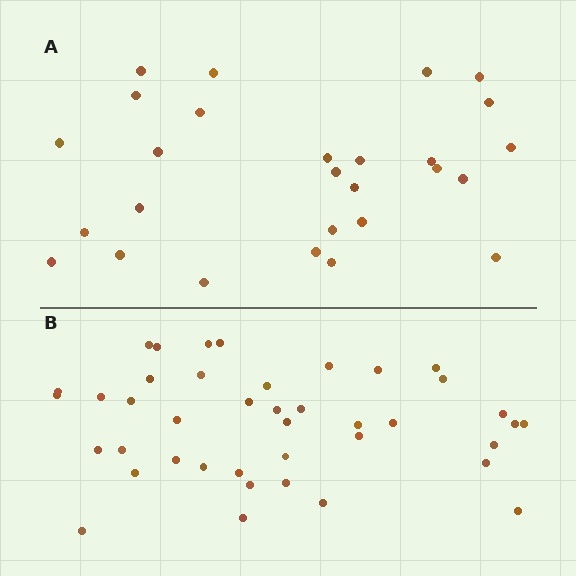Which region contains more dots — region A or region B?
Region B (the bottom region) has more dots.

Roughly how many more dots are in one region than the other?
Region B has approximately 15 more dots than region A.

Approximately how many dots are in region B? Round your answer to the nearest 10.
About 40 dots. (The exact count is 41, which rounds to 40.)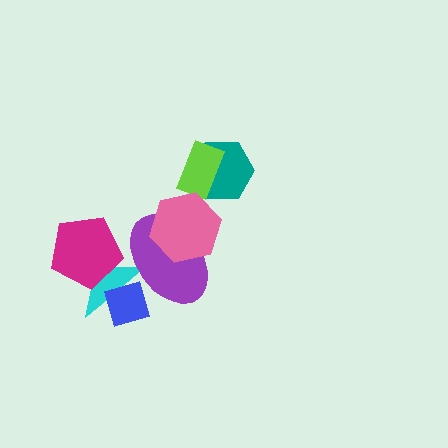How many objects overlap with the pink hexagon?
1 object overlaps with the pink hexagon.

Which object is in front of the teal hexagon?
The lime rectangle is in front of the teal hexagon.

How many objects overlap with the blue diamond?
2 objects overlap with the blue diamond.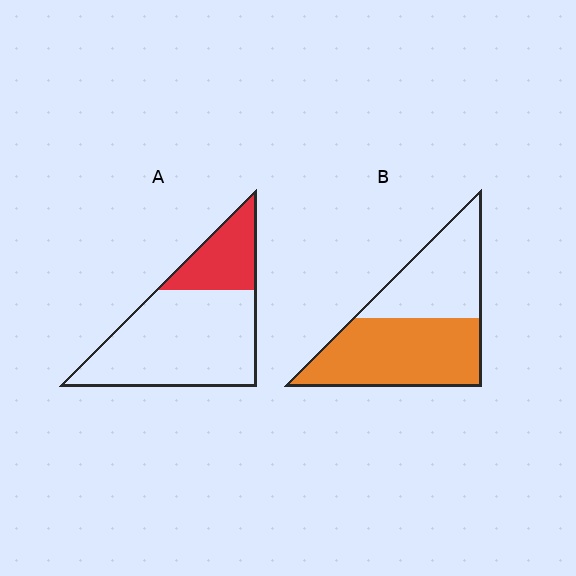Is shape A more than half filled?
No.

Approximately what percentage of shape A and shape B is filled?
A is approximately 25% and B is approximately 55%.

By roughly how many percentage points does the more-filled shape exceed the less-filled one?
By roughly 30 percentage points (B over A).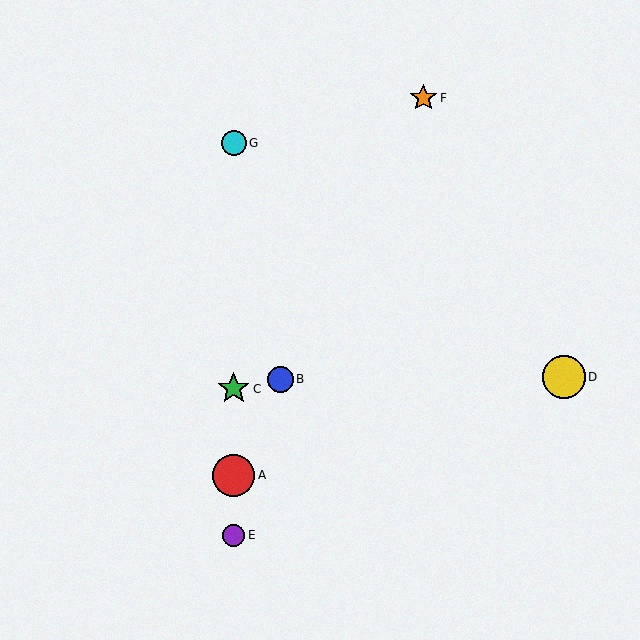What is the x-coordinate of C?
Object C is at x≈234.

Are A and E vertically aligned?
Yes, both are at x≈234.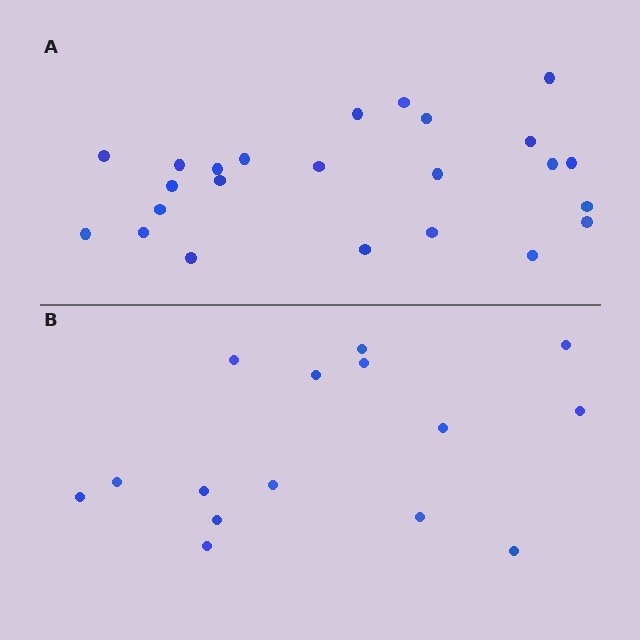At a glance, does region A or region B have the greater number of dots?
Region A (the top region) has more dots.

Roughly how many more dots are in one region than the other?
Region A has roughly 8 or so more dots than region B.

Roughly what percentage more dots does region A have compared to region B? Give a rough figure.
About 60% more.